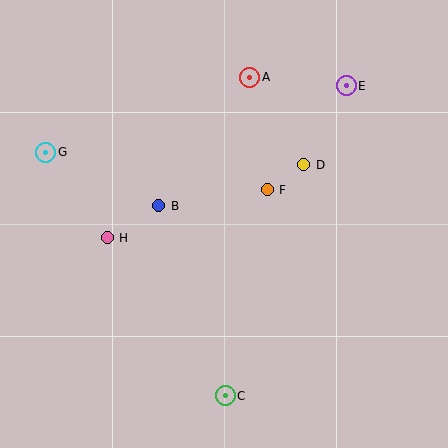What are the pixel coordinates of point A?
Point A is at (250, 77).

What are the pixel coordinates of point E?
Point E is at (346, 86).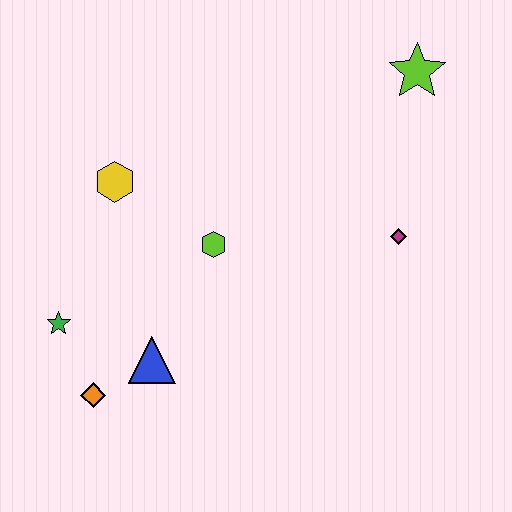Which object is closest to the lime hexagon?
The yellow hexagon is closest to the lime hexagon.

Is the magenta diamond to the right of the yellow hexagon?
Yes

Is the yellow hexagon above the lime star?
No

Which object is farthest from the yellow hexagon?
The lime star is farthest from the yellow hexagon.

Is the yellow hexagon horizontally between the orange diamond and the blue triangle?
Yes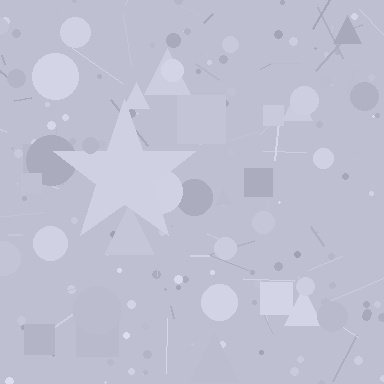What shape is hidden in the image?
A star is hidden in the image.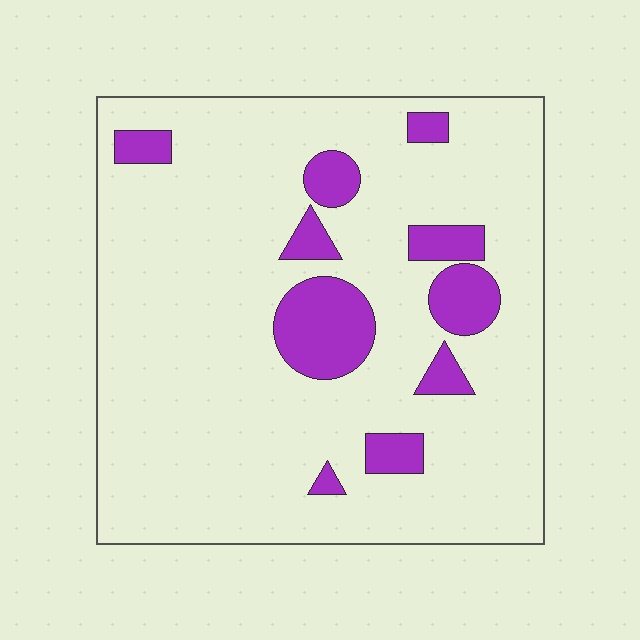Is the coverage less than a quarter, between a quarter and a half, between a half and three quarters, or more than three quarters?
Less than a quarter.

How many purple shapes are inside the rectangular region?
10.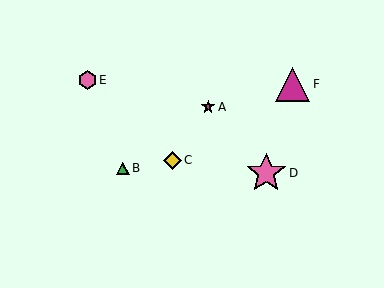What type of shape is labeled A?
Shape A is a magenta star.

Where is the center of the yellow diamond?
The center of the yellow diamond is at (172, 160).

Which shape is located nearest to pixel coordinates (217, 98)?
The magenta star (labeled A) at (208, 107) is nearest to that location.